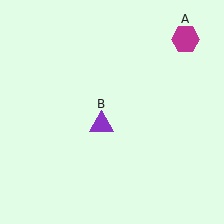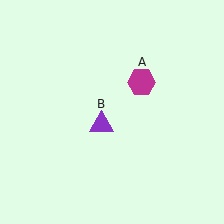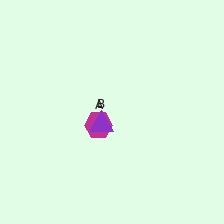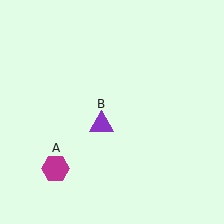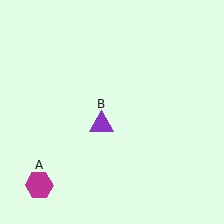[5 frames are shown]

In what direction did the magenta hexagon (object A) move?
The magenta hexagon (object A) moved down and to the left.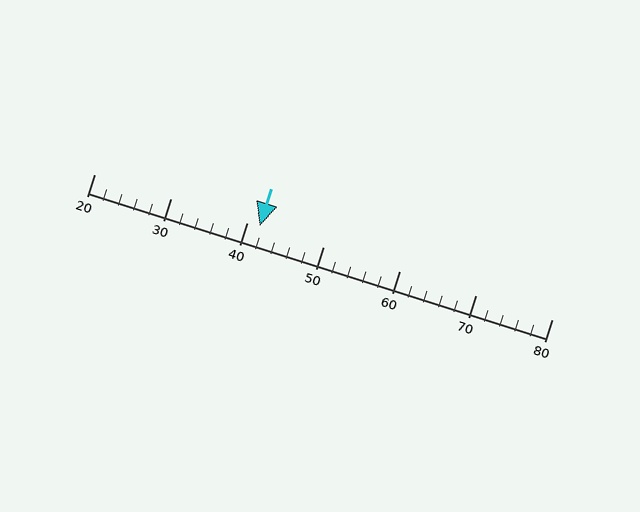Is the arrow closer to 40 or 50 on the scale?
The arrow is closer to 40.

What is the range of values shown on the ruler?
The ruler shows values from 20 to 80.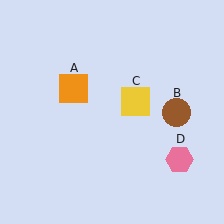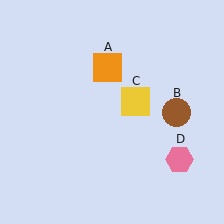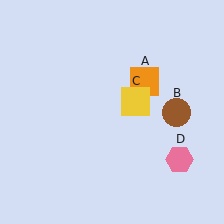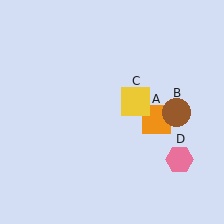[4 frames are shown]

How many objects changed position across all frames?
1 object changed position: orange square (object A).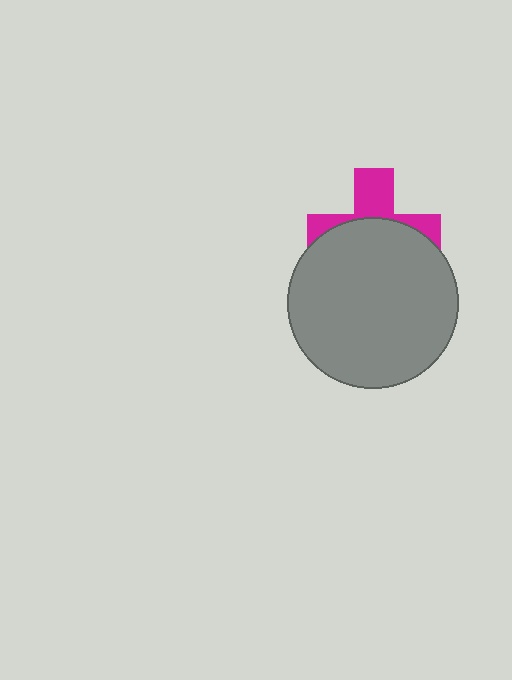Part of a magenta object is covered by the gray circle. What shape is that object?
It is a cross.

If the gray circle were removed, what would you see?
You would see the complete magenta cross.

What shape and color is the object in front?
The object in front is a gray circle.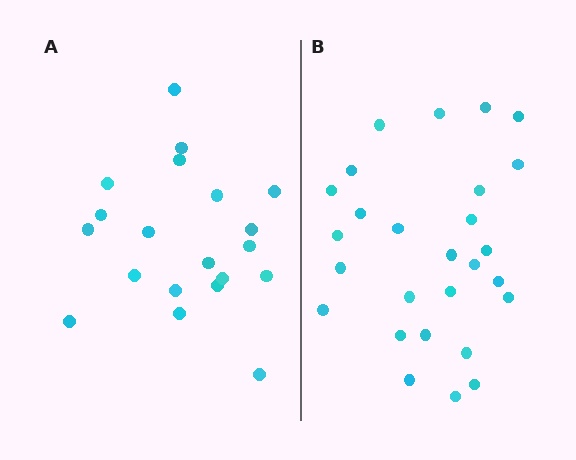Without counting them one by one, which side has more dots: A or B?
Region B (the right region) has more dots.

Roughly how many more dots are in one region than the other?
Region B has roughly 8 or so more dots than region A.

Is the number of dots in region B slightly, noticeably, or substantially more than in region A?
Region B has noticeably more, but not dramatically so. The ratio is roughly 1.4 to 1.